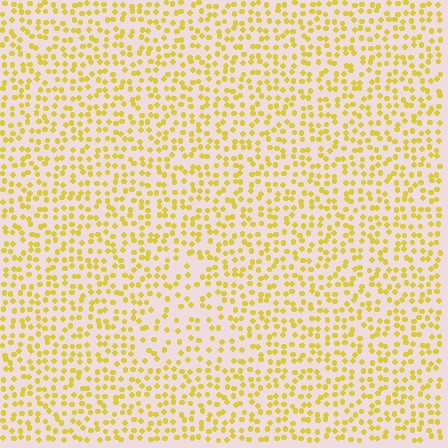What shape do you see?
I see a triangle.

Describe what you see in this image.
The image contains small yellow elements arranged at two different densities. A triangle-shaped region is visible where the elements are less densely packed than the surrounding area.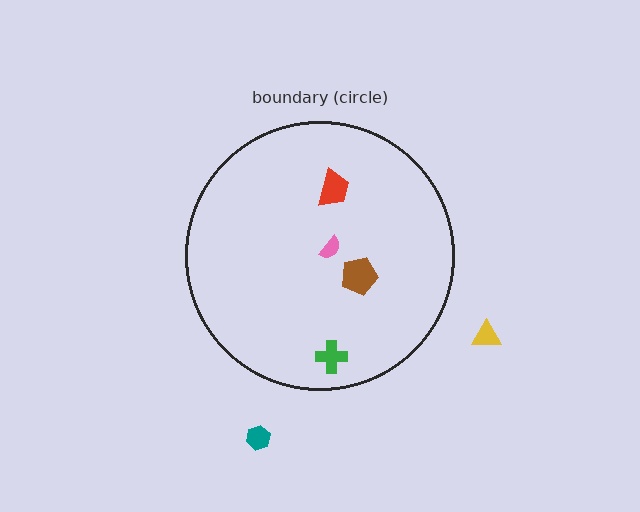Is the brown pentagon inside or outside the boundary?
Inside.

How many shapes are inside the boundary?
4 inside, 2 outside.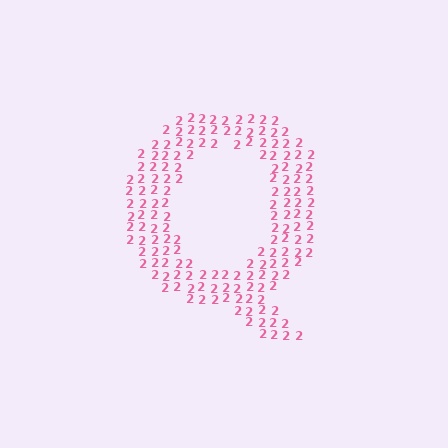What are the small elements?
The small elements are digit 2's.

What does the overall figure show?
The overall figure shows the letter Q.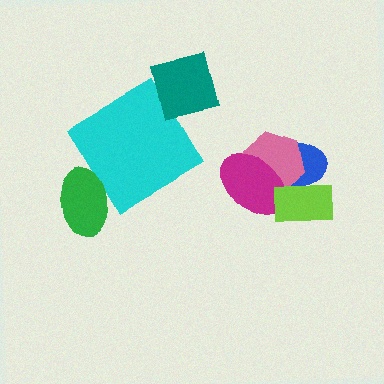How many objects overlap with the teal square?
1 object overlaps with the teal square.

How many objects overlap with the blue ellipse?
3 objects overlap with the blue ellipse.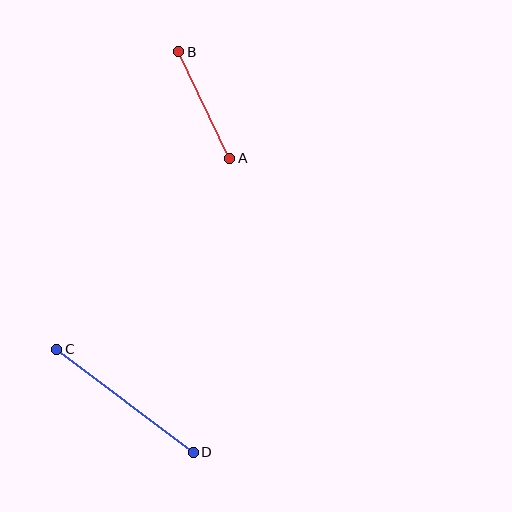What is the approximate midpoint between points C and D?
The midpoint is at approximately (125, 401) pixels.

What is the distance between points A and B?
The distance is approximately 118 pixels.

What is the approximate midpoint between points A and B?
The midpoint is at approximately (204, 105) pixels.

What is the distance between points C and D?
The distance is approximately 171 pixels.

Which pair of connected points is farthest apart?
Points C and D are farthest apart.